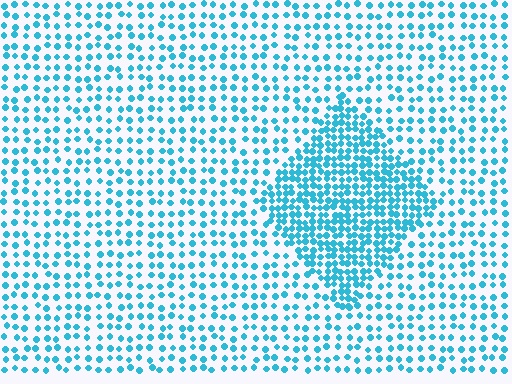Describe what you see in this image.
The image contains small cyan elements arranged at two different densities. A diamond-shaped region is visible where the elements are more densely packed than the surrounding area.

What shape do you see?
I see a diamond.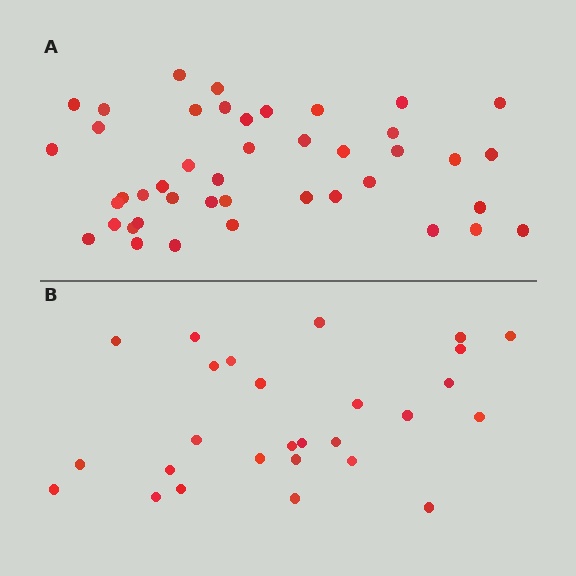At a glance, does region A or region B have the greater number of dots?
Region A (the top region) has more dots.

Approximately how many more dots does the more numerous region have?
Region A has approximately 15 more dots than region B.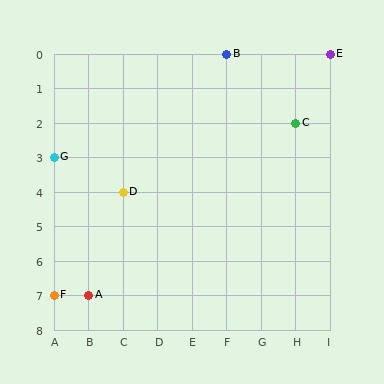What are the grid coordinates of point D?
Point D is at grid coordinates (C, 4).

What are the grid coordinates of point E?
Point E is at grid coordinates (I, 0).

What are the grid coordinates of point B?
Point B is at grid coordinates (F, 0).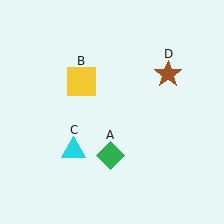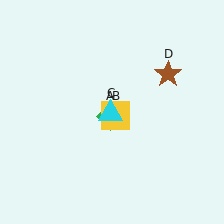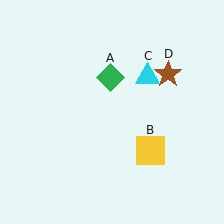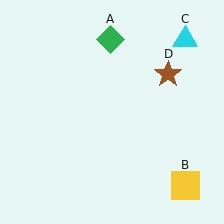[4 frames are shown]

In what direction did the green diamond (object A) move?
The green diamond (object A) moved up.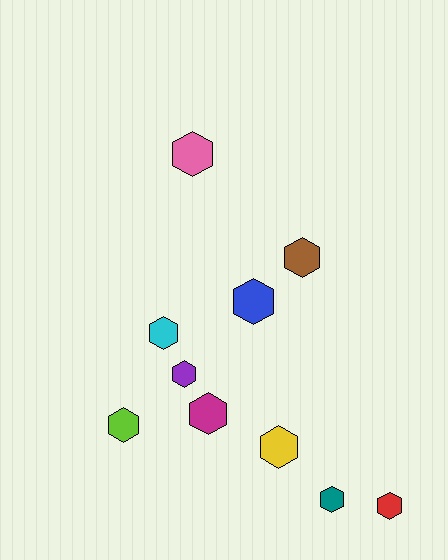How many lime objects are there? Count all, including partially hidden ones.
There is 1 lime object.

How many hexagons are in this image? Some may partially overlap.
There are 10 hexagons.